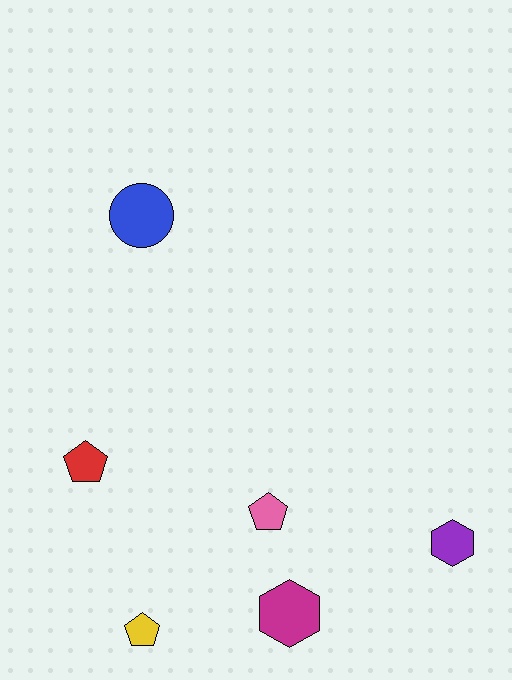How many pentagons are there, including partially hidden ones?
There are 3 pentagons.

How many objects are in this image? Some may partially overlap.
There are 6 objects.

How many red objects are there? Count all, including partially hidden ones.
There is 1 red object.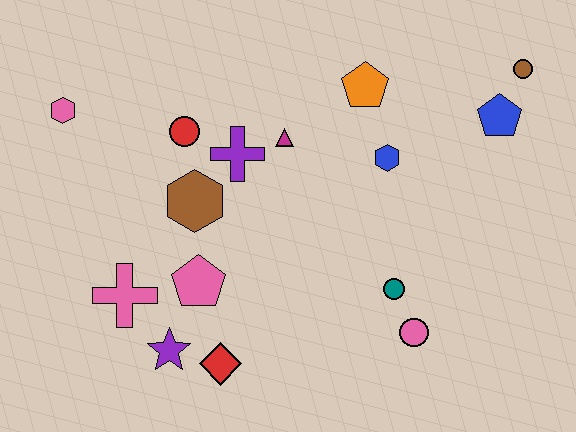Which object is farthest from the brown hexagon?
The brown circle is farthest from the brown hexagon.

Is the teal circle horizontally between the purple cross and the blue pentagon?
Yes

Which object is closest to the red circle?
The purple cross is closest to the red circle.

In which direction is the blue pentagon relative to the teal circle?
The blue pentagon is above the teal circle.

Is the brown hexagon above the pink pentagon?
Yes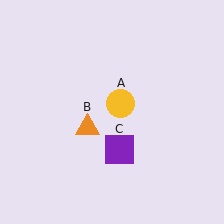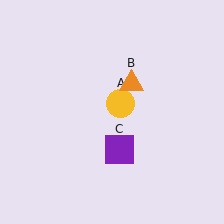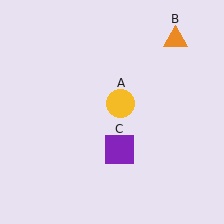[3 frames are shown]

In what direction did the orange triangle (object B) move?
The orange triangle (object B) moved up and to the right.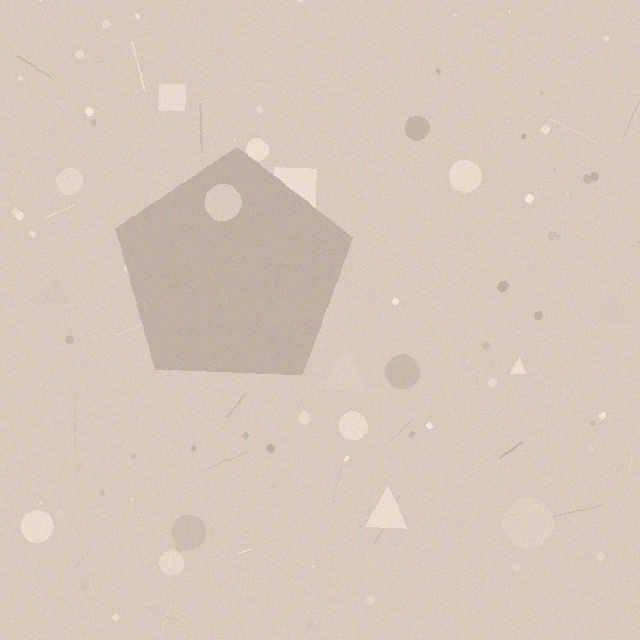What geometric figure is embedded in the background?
A pentagon is embedded in the background.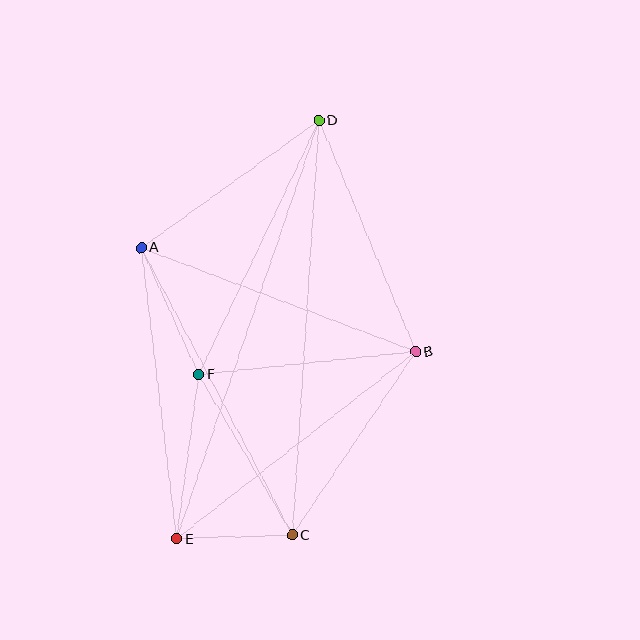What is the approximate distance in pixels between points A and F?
The distance between A and F is approximately 139 pixels.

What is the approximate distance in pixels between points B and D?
The distance between B and D is approximately 251 pixels.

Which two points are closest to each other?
Points C and E are closest to each other.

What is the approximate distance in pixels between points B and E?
The distance between B and E is approximately 304 pixels.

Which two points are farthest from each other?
Points D and E are farthest from each other.